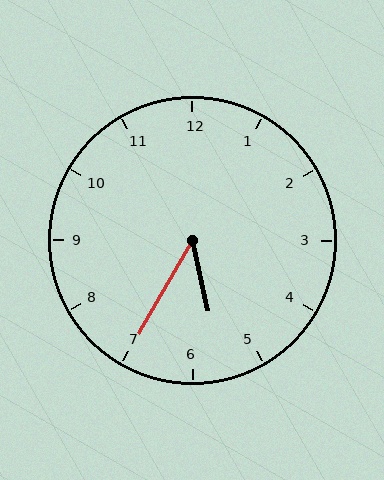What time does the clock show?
5:35.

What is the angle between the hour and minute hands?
Approximately 42 degrees.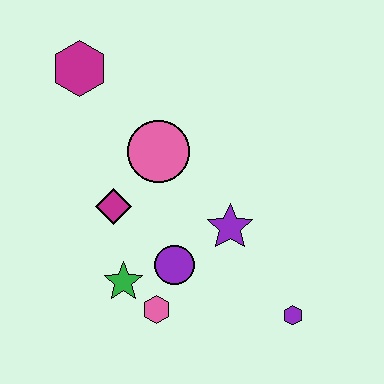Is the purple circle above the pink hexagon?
Yes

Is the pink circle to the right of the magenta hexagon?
Yes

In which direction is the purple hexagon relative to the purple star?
The purple hexagon is below the purple star.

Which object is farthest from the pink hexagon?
The magenta hexagon is farthest from the pink hexagon.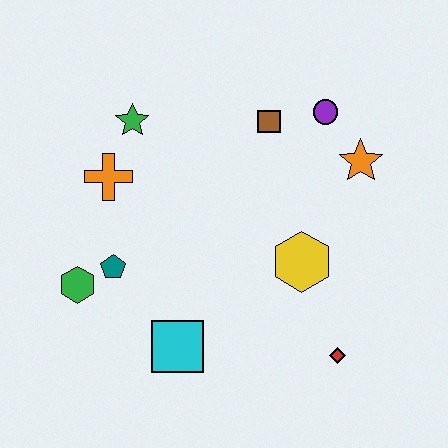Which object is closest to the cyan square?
The teal pentagon is closest to the cyan square.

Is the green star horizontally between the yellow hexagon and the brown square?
No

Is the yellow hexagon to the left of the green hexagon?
No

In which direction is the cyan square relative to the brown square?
The cyan square is below the brown square.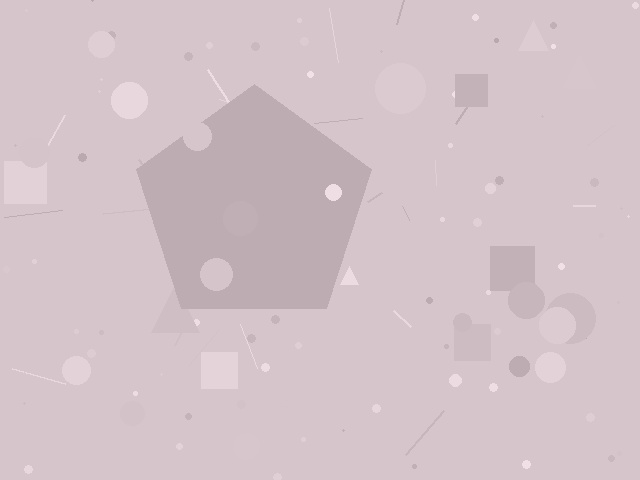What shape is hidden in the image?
A pentagon is hidden in the image.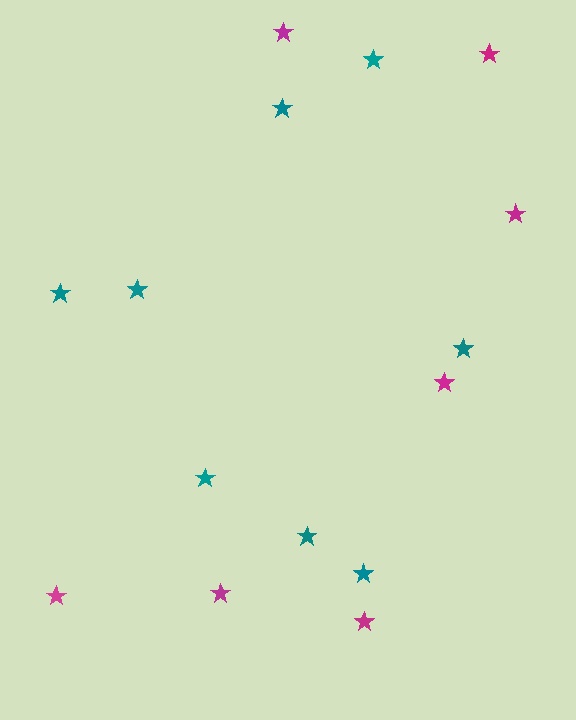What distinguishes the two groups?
There are 2 groups: one group of magenta stars (7) and one group of teal stars (8).